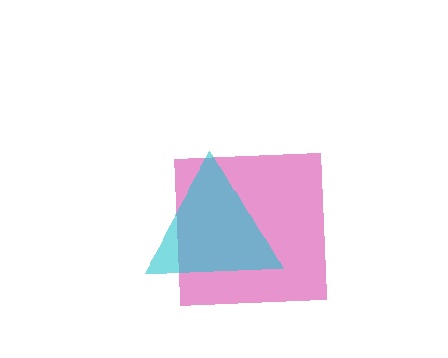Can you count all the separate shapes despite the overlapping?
Yes, there are 2 separate shapes.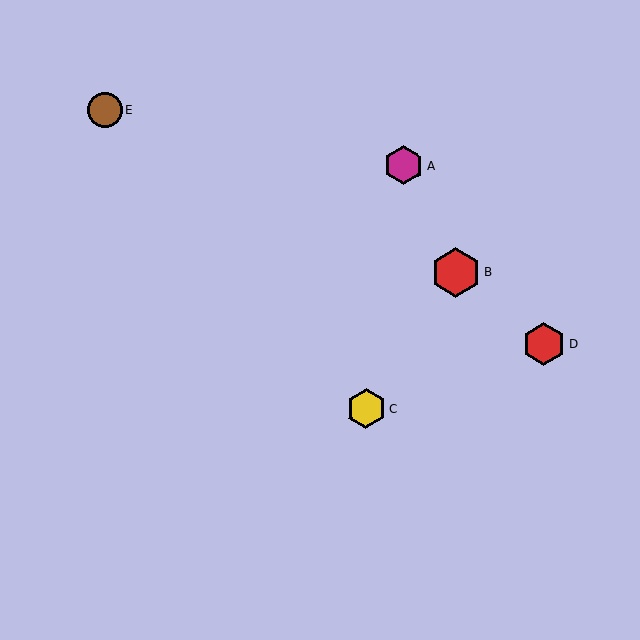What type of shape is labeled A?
Shape A is a magenta hexagon.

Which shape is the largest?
The red hexagon (labeled B) is the largest.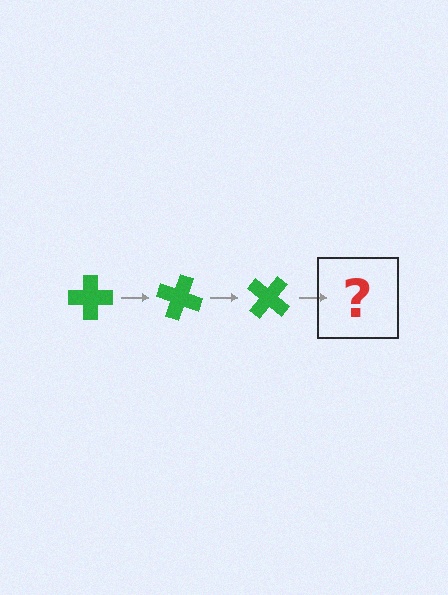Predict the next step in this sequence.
The next step is a green cross rotated 60 degrees.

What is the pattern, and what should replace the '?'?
The pattern is that the cross rotates 20 degrees each step. The '?' should be a green cross rotated 60 degrees.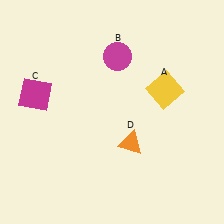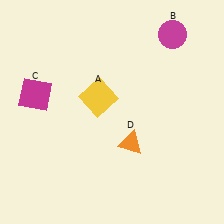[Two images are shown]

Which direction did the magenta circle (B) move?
The magenta circle (B) moved right.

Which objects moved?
The objects that moved are: the yellow square (A), the magenta circle (B).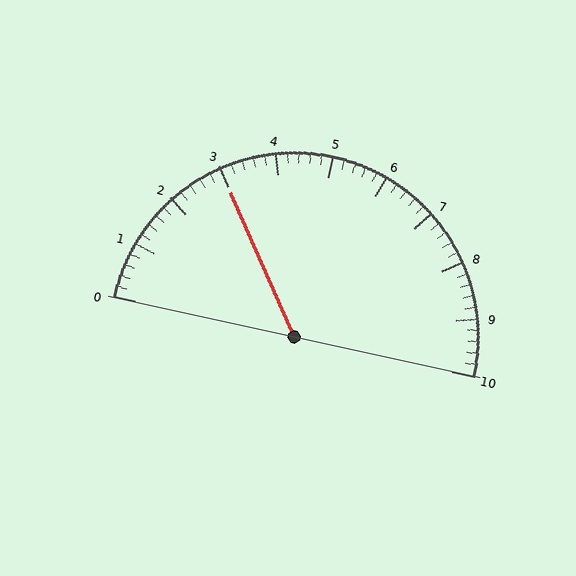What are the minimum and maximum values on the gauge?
The gauge ranges from 0 to 10.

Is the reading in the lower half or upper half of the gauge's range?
The reading is in the lower half of the range (0 to 10).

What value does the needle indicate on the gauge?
The needle indicates approximately 3.0.